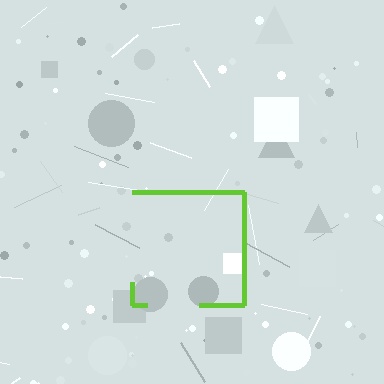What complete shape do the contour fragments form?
The contour fragments form a square.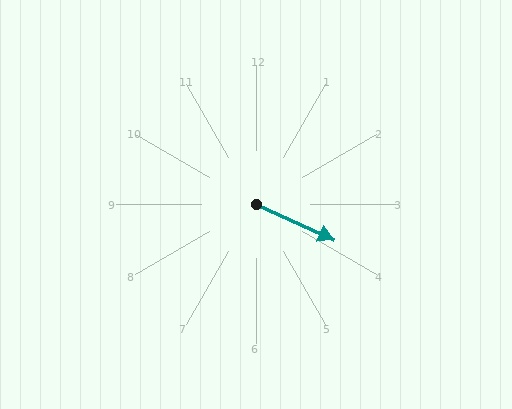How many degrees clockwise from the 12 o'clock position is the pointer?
Approximately 115 degrees.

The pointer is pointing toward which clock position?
Roughly 4 o'clock.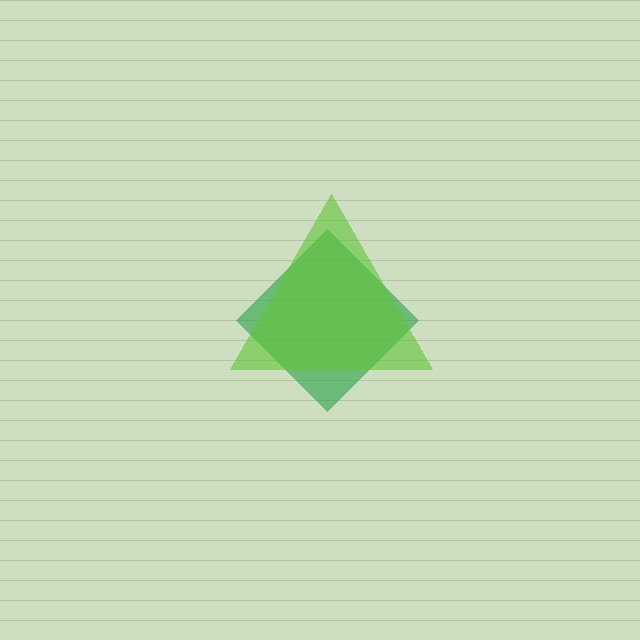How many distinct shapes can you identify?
There are 2 distinct shapes: a green diamond, a lime triangle.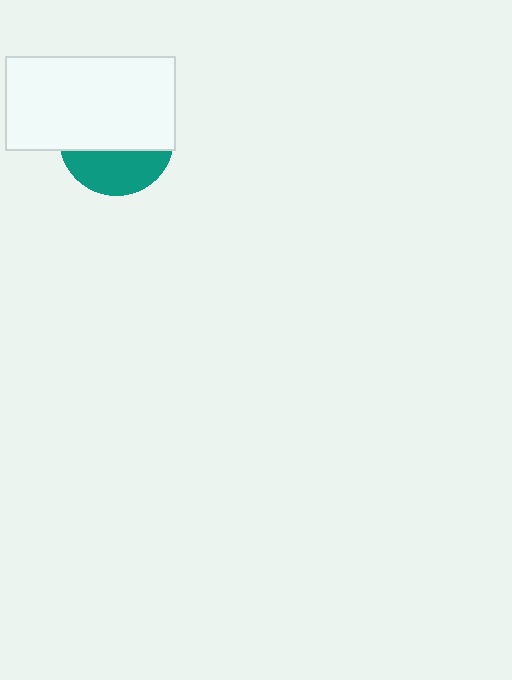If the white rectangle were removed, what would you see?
You would see the complete teal circle.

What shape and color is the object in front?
The object in front is a white rectangle.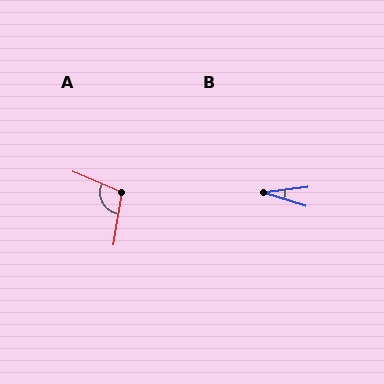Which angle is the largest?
A, at approximately 104 degrees.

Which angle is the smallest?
B, at approximately 25 degrees.